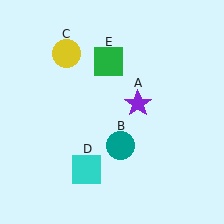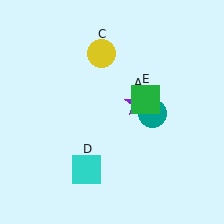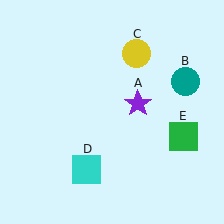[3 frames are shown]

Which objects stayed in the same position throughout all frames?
Purple star (object A) and cyan square (object D) remained stationary.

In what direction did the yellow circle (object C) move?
The yellow circle (object C) moved right.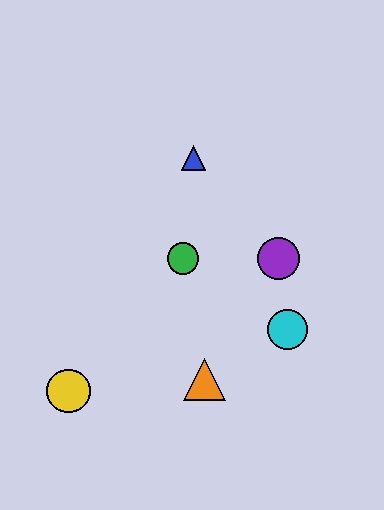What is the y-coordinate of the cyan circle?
The cyan circle is at y≈329.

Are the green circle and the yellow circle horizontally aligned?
No, the green circle is at y≈259 and the yellow circle is at y≈391.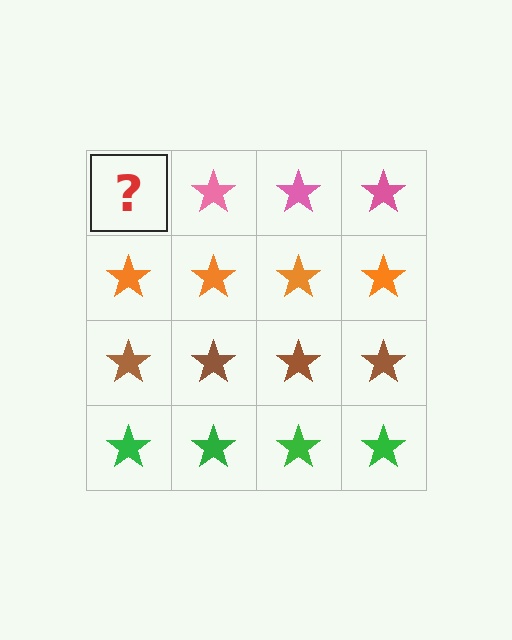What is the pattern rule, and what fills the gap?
The rule is that each row has a consistent color. The gap should be filled with a pink star.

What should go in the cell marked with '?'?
The missing cell should contain a pink star.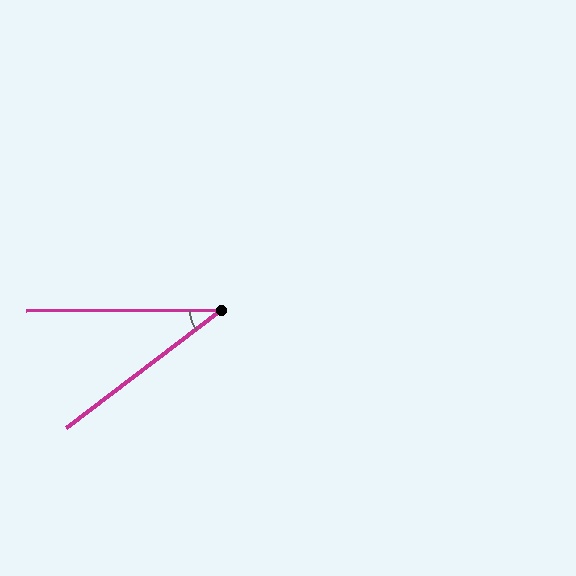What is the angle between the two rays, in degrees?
Approximately 37 degrees.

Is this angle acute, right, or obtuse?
It is acute.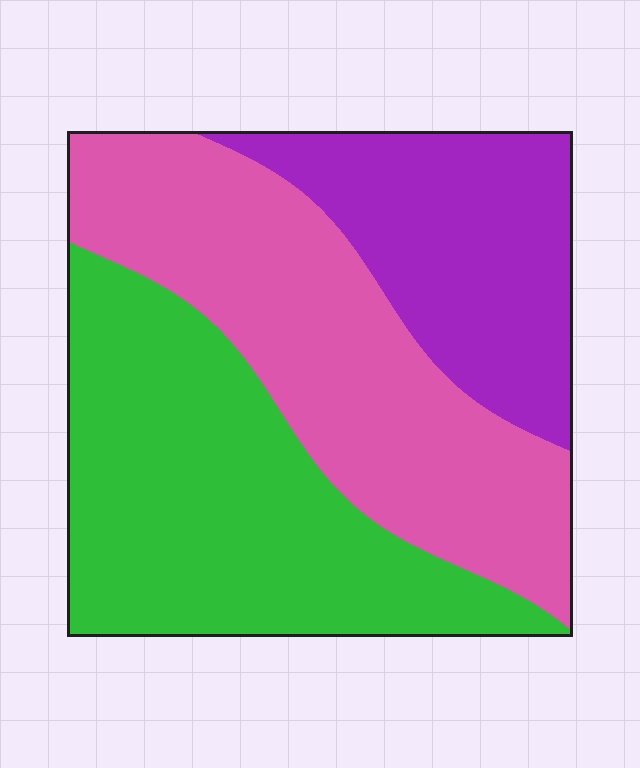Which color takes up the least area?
Purple, at roughly 25%.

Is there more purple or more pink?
Pink.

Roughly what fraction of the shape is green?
Green covers around 40% of the shape.